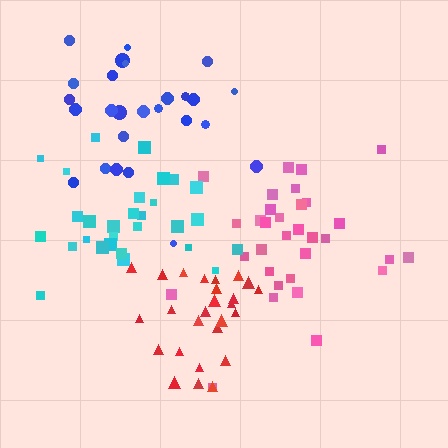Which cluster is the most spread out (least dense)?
Blue.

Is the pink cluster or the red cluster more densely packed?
Red.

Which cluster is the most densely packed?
Red.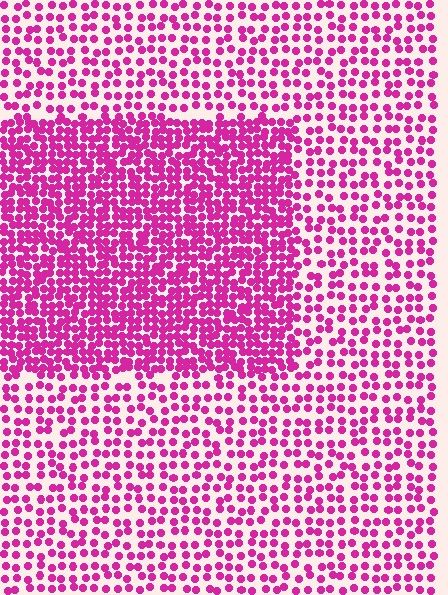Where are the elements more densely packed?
The elements are more densely packed inside the rectangle boundary.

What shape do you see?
I see a rectangle.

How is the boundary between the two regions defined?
The boundary is defined by a change in element density (approximately 2.0x ratio). All elements are the same color, size, and shape.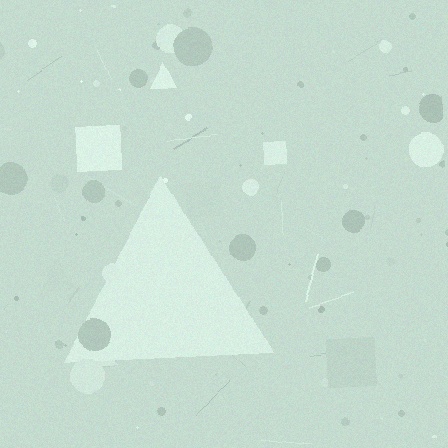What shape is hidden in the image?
A triangle is hidden in the image.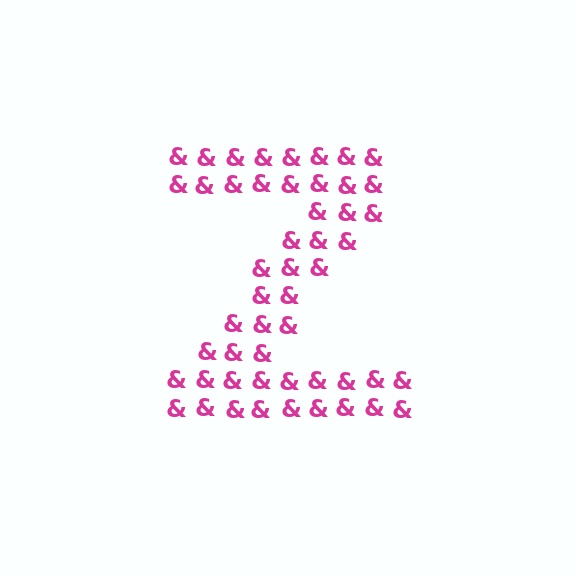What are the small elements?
The small elements are ampersands.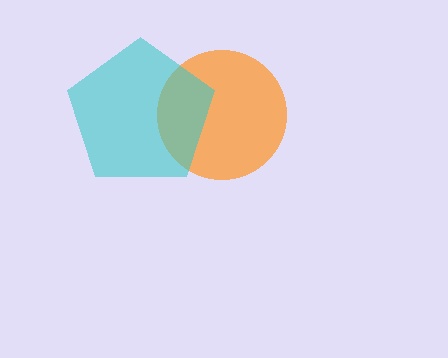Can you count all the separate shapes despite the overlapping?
Yes, there are 2 separate shapes.